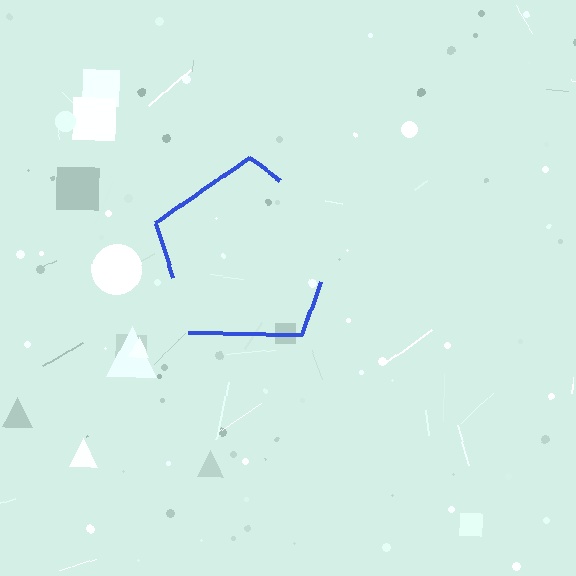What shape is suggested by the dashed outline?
The dashed outline suggests a pentagon.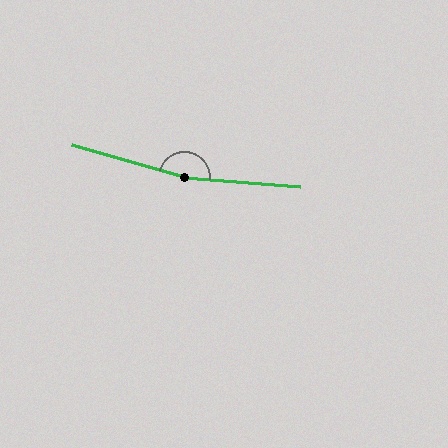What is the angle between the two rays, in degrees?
Approximately 168 degrees.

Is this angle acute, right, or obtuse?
It is obtuse.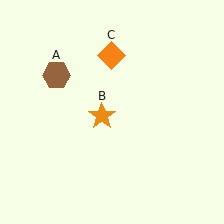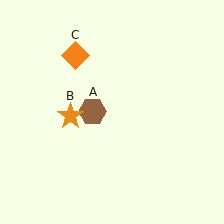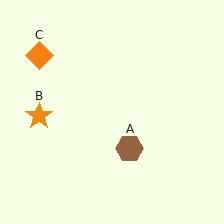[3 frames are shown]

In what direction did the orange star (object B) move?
The orange star (object B) moved left.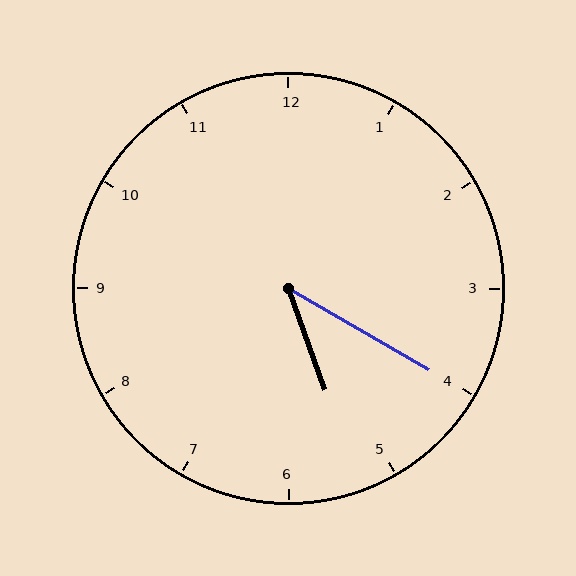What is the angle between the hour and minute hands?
Approximately 40 degrees.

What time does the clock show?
5:20.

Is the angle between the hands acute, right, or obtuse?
It is acute.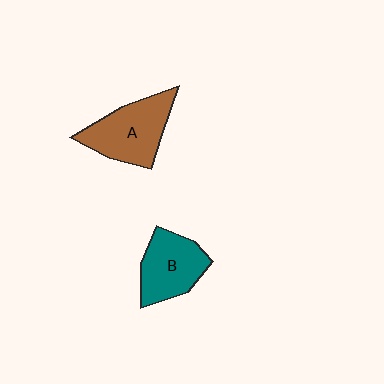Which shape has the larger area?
Shape A (brown).